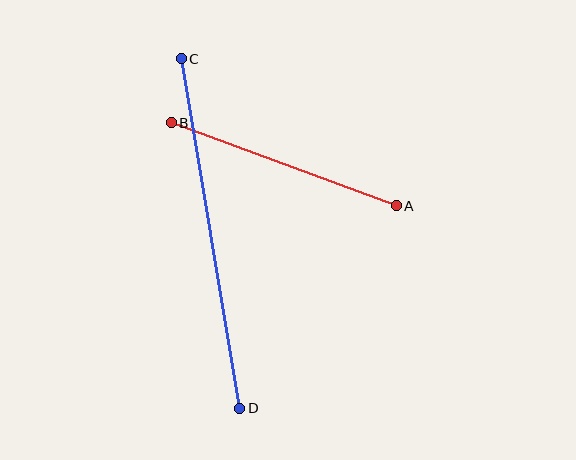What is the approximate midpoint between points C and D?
The midpoint is at approximately (211, 234) pixels.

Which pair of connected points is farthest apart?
Points C and D are farthest apart.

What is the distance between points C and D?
The distance is approximately 354 pixels.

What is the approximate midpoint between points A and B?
The midpoint is at approximately (284, 164) pixels.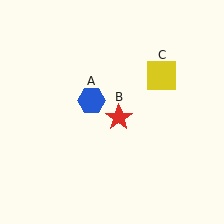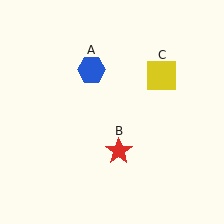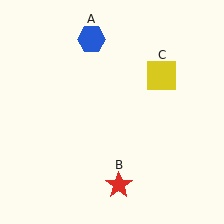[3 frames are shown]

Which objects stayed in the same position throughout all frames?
Yellow square (object C) remained stationary.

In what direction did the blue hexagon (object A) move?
The blue hexagon (object A) moved up.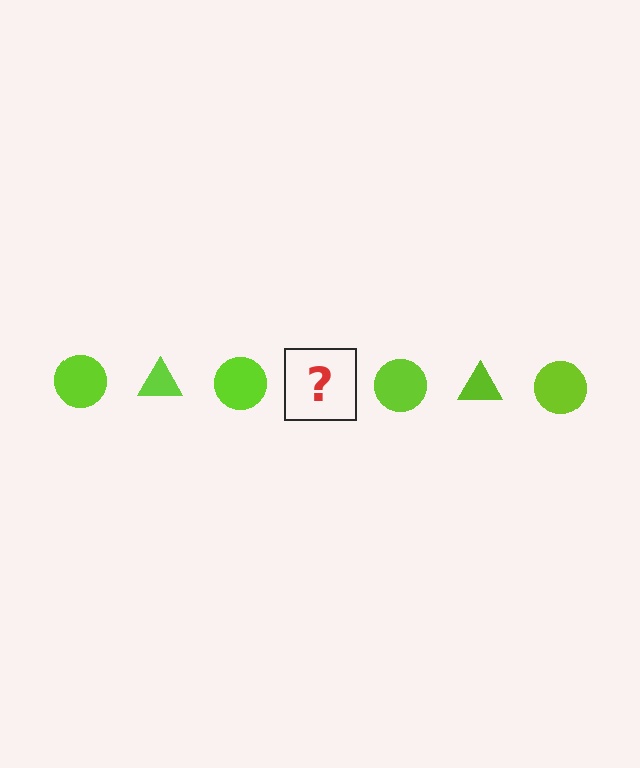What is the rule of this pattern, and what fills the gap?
The rule is that the pattern cycles through circle, triangle shapes in lime. The gap should be filled with a lime triangle.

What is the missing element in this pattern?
The missing element is a lime triangle.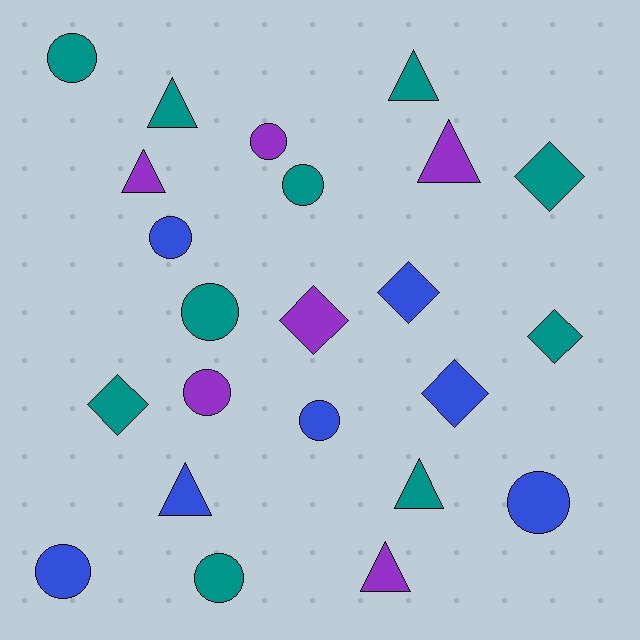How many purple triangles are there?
There are 3 purple triangles.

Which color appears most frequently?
Teal, with 10 objects.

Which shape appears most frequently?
Circle, with 10 objects.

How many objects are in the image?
There are 23 objects.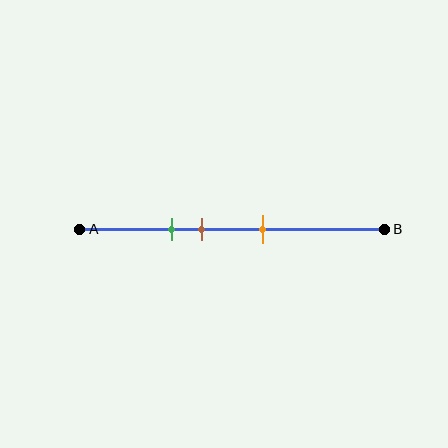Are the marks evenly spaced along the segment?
Yes, the marks are approximately evenly spaced.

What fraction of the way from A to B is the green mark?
The green mark is approximately 30% (0.3) of the way from A to B.